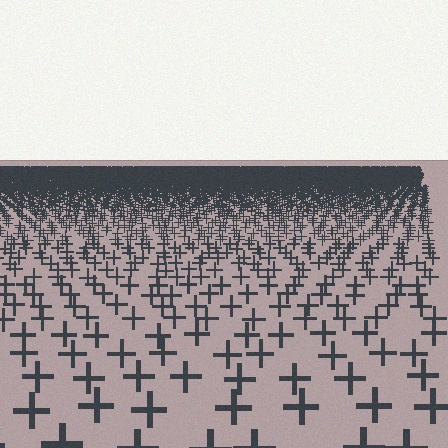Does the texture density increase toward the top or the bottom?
Density increases toward the top.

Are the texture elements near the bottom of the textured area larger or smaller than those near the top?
Larger. Near the bottom, elements are closer to the viewer and appear at a bigger on-screen size.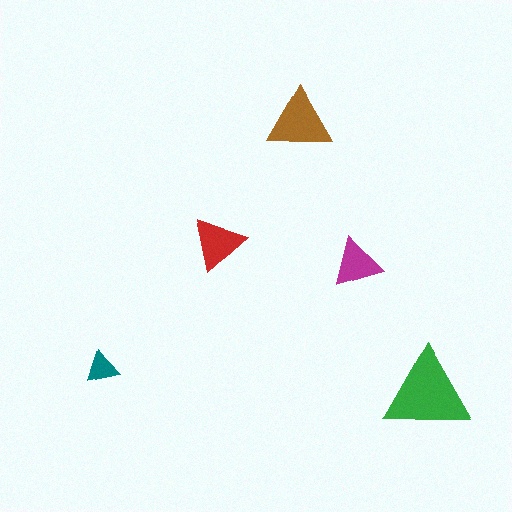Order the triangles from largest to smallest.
the green one, the brown one, the red one, the magenta one, the teal one.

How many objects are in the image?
There are 5 objects in the image.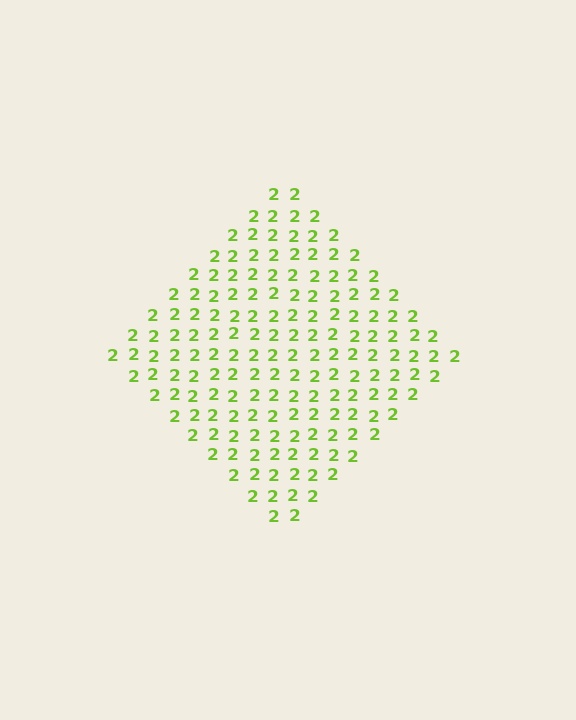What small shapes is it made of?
It is made of small digit 2's.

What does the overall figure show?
The overall figure shows a diamond.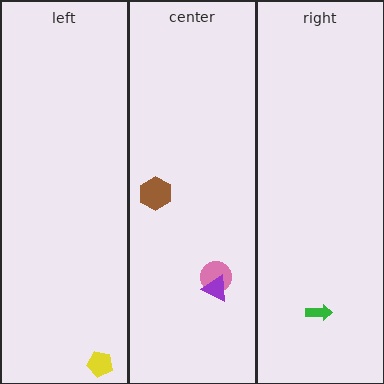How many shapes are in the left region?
1.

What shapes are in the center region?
The pink circle, the purple triangle, the brown hexagon.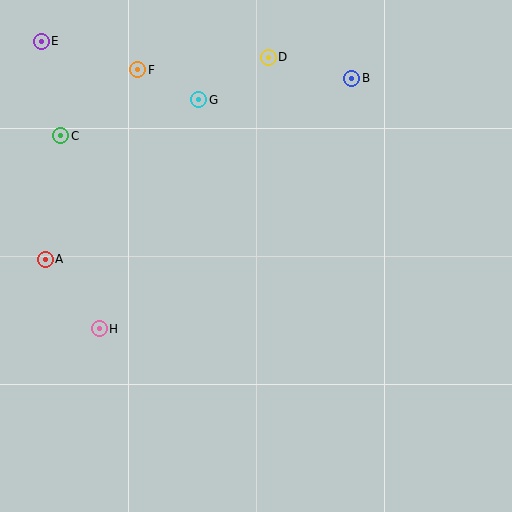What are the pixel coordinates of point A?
Point A is at (45, 259).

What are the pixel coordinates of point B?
Point B is at (352, 78).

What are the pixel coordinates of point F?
Point F is at (138, 70).